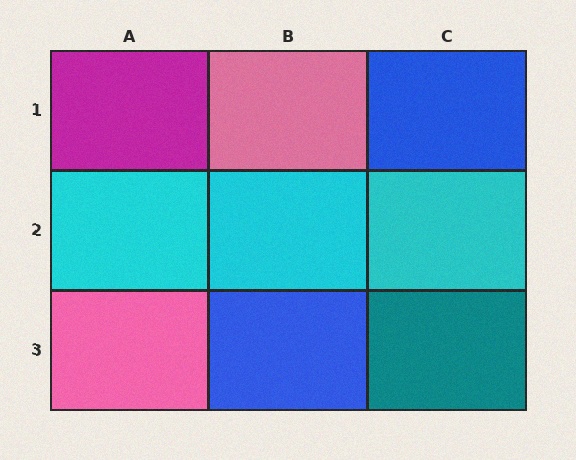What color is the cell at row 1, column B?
Pink.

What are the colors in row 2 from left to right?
Cyan, cyan, cyan.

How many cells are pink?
2 cells are pink.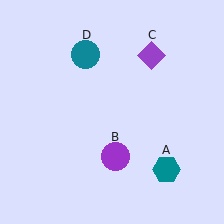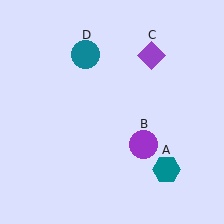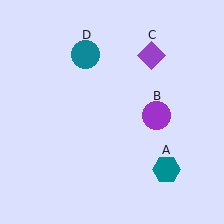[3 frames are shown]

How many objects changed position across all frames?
1 object changed position: purple circle (object B).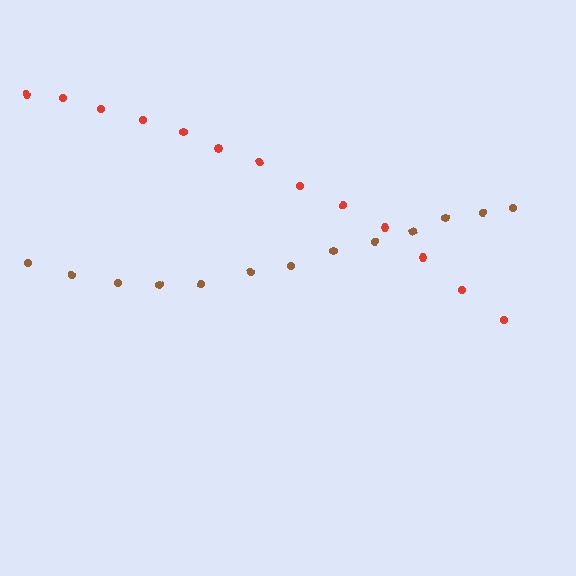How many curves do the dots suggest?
There are 2 distinct paths.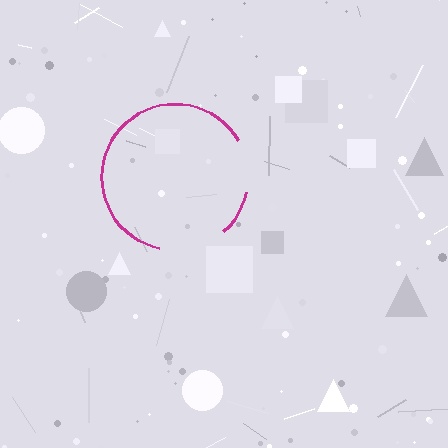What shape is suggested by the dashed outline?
The dashed outline suggests a circle.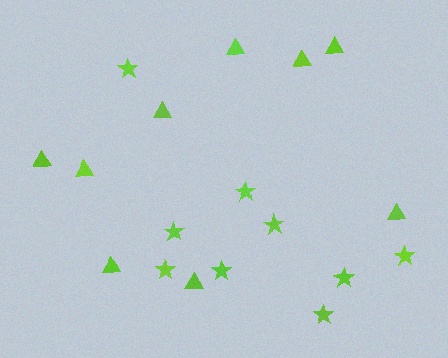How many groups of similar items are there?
There are 2 groups: one group of triangles (9) and one group of stars (9).